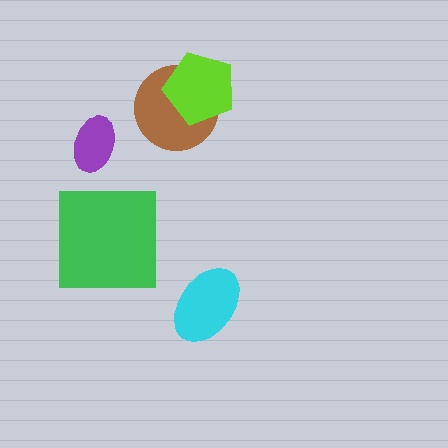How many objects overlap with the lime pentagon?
1 object overlaps with the lime pentagon.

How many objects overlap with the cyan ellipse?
0 objects overlap with the cyan ellipse.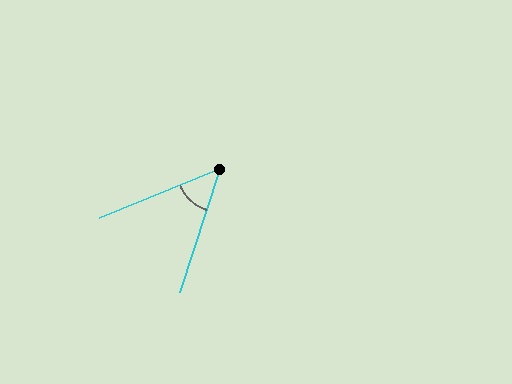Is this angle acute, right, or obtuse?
It is acute.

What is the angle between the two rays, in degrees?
Approximately 50 degrees.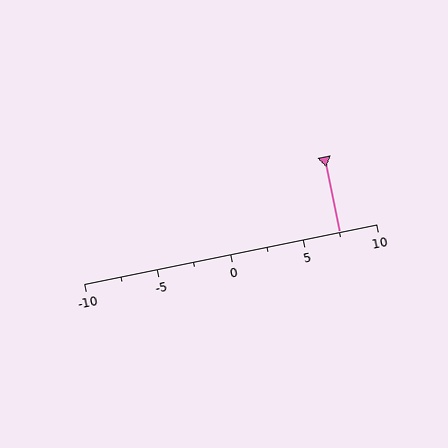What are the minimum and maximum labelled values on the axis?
The axis runs from -10 to 10.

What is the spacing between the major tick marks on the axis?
The major ticks are spaced 5 apart.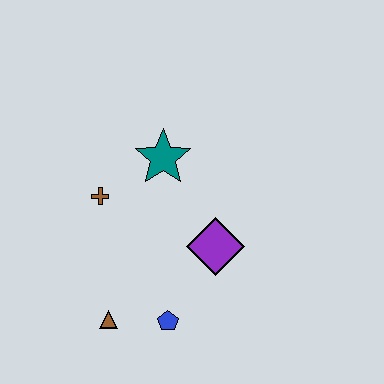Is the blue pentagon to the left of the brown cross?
No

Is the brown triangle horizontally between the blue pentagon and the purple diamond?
No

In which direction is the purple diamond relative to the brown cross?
The purple diamond is to the right of the brown cross.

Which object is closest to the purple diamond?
The blue pentagon is closest to the purple diamond.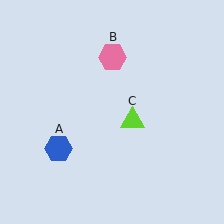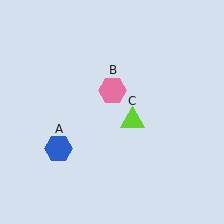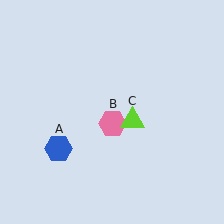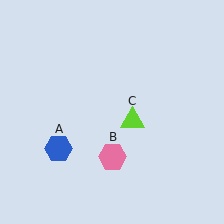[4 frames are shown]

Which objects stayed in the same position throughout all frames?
Blue hexagon (object A) and lime triangle (object C) remained stationary.